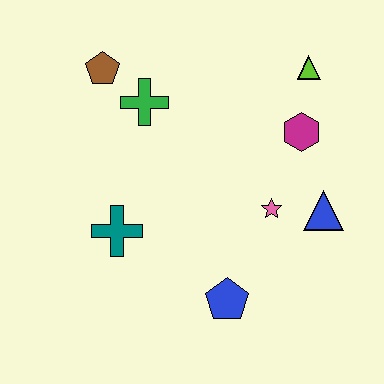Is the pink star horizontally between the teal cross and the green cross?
No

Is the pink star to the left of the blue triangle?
Yes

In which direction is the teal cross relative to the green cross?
The teal cross is below the green cross.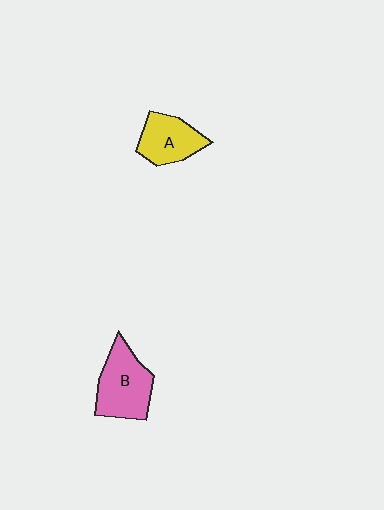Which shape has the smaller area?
Shape A (yellow).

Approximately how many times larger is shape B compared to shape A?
Approximately 1.3 times.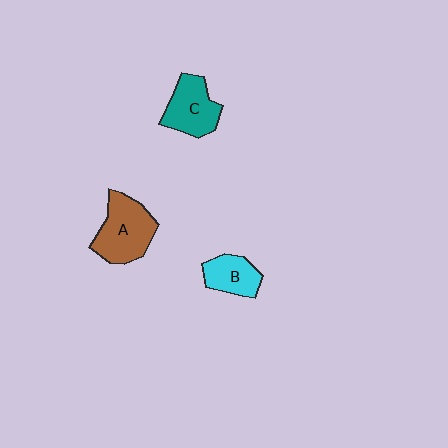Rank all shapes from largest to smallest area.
From largest to smallest: A (brown), C (teal), B (cyan).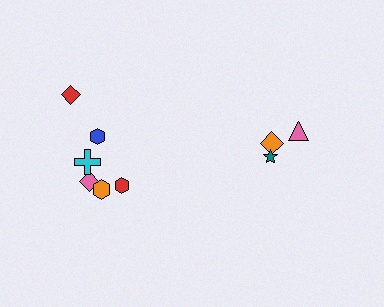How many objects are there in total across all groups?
There are 9 objects.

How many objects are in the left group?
There are 6 objects.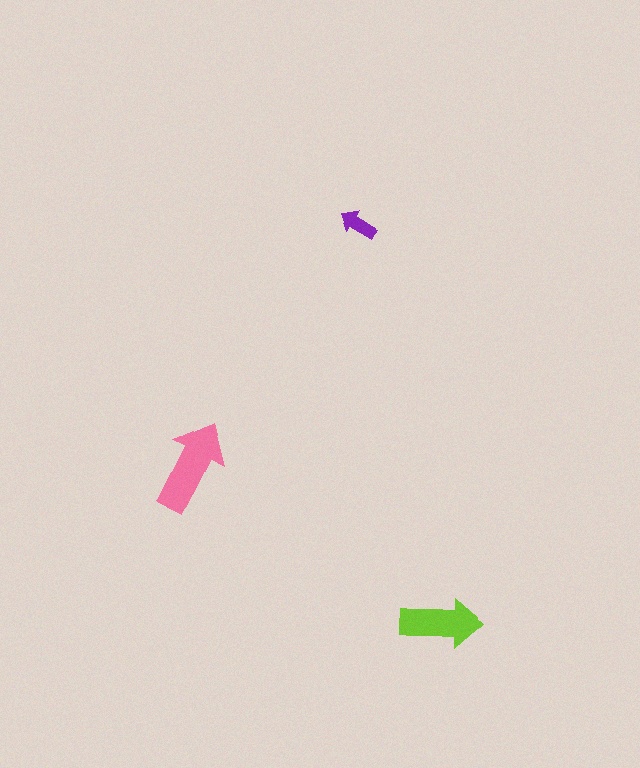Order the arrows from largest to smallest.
the pink one, the lime one, the purple one.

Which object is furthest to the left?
The pink arrow is leftmost.